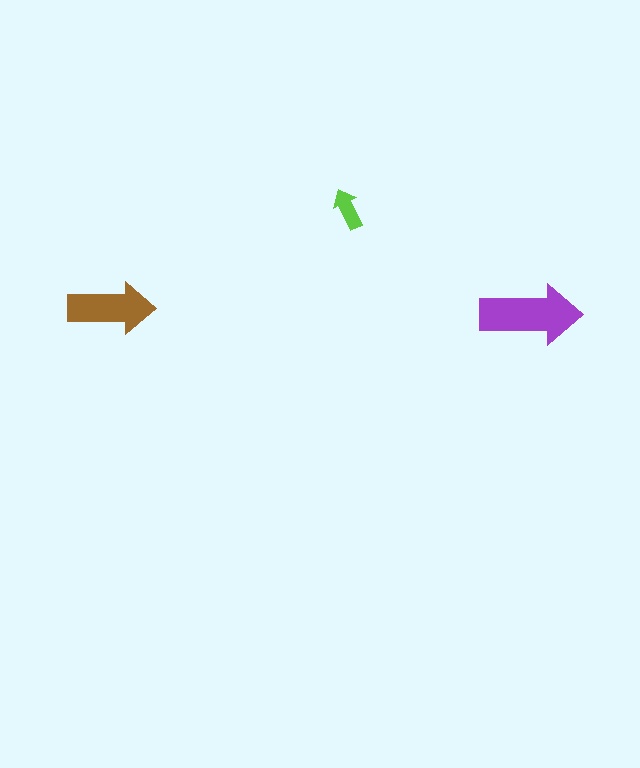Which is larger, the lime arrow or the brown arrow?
The brown one.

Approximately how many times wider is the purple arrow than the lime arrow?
About 2.5 times wider.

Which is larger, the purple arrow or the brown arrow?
The purple one.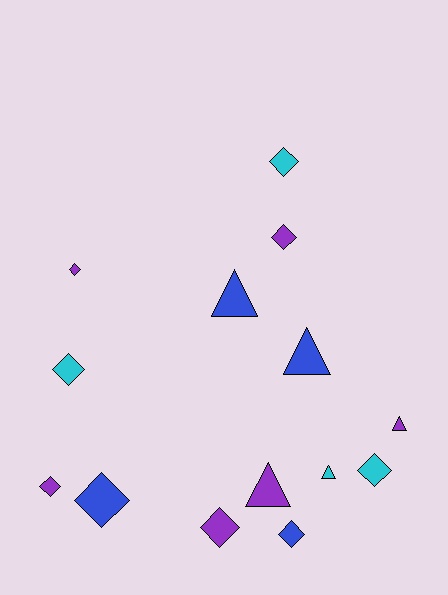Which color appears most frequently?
Purple, with 6 objects.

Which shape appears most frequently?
Diamond, with 9 objects.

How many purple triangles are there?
There are 2 purple triangles.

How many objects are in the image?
There are 14 objects.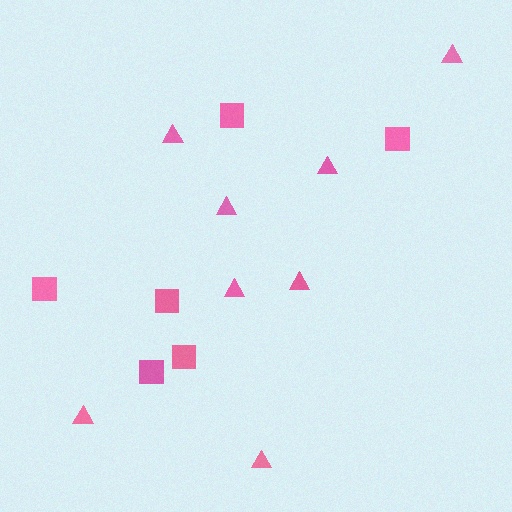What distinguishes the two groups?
There are 2 groups: one group of squares (6) and one group of triangles (8).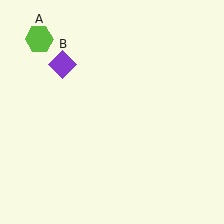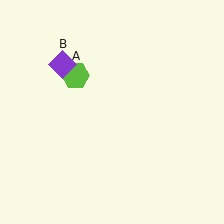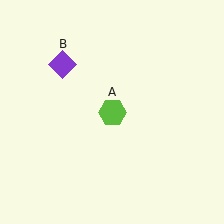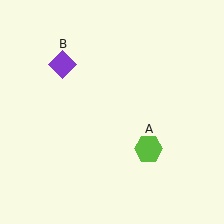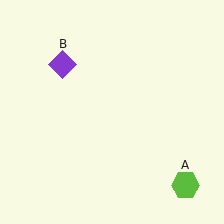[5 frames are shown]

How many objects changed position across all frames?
1 object changed position: lime hexagon (object A).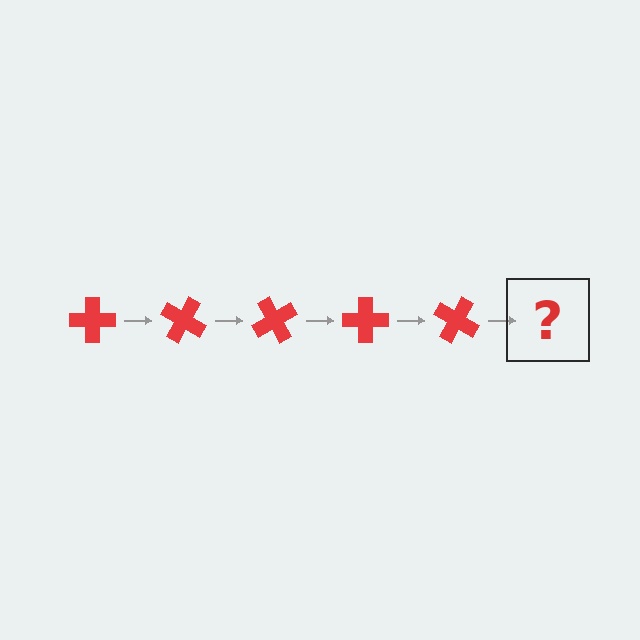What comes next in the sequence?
The next element should be a red cross rotated 150 degrees.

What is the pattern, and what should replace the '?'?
The pattern is that the cross rotates 30 degrees each step. The '?' should be a red cross rotated 150 degrees.